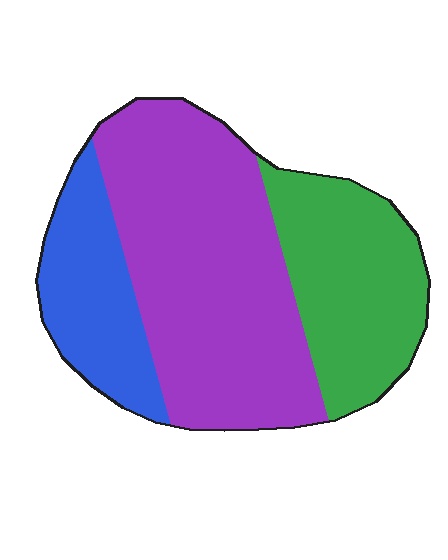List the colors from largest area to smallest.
From largest to smallest: purple, green, blue.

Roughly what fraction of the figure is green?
Green takes up about one quarter (1/4) of the figure.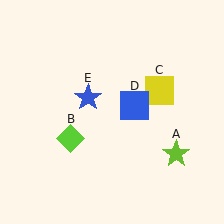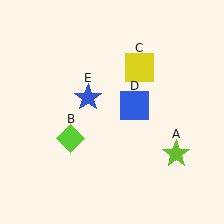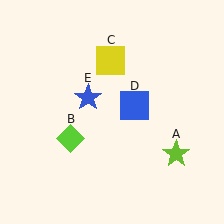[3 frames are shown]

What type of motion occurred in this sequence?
The yellow square (object C) rotated counterclockwise around the center of the scene.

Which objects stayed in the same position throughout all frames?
Lime star (object A) and lime diamond (object B) and blue square (object D) and blue star (object E) remained stationary.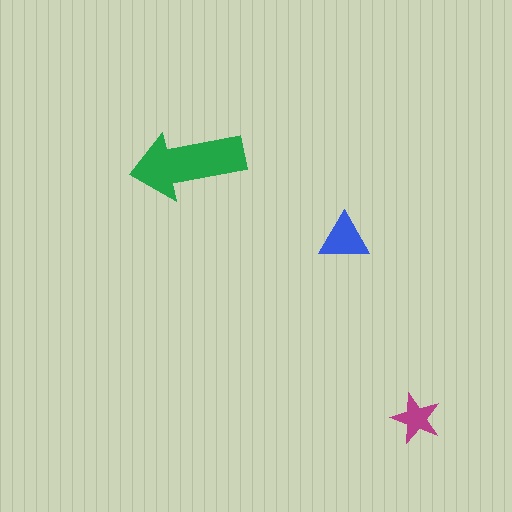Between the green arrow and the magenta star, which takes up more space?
The green arrow.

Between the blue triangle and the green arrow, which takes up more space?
The green arrow.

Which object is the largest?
The green arrow.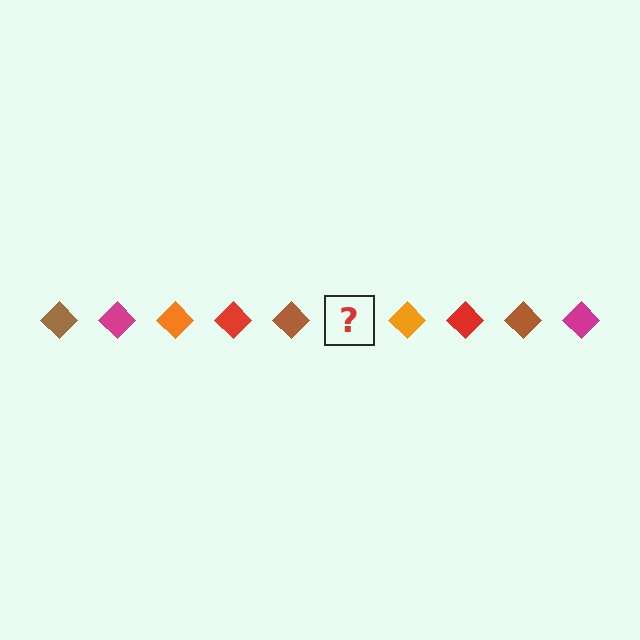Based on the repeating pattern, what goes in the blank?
The blank should be a magenta diamond.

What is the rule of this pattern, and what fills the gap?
The rule is that the pattern cycles through brown, magenta, orange, red diamonds. The gap should be filled with a magenta diamond.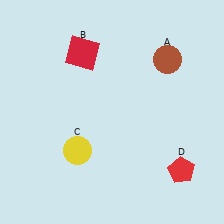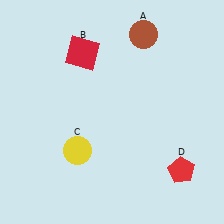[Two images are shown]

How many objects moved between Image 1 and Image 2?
1 object moved between the two images.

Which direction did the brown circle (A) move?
The brown circle (A) moved up.